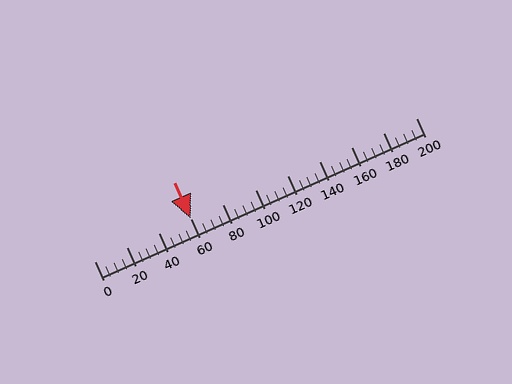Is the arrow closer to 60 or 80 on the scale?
The arrow is closer to 60.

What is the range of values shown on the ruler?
The ruler shows values from 0 to 200.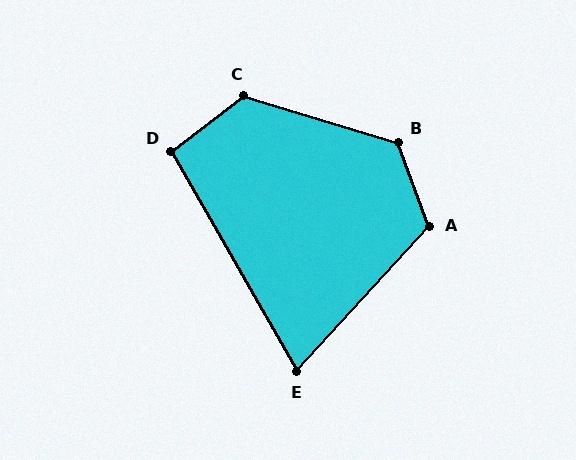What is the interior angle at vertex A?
Approximately 117 degrees (obtuse).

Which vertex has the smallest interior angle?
E, at approximately 72 degrees.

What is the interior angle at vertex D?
Approximately 97 degrees (obtuse).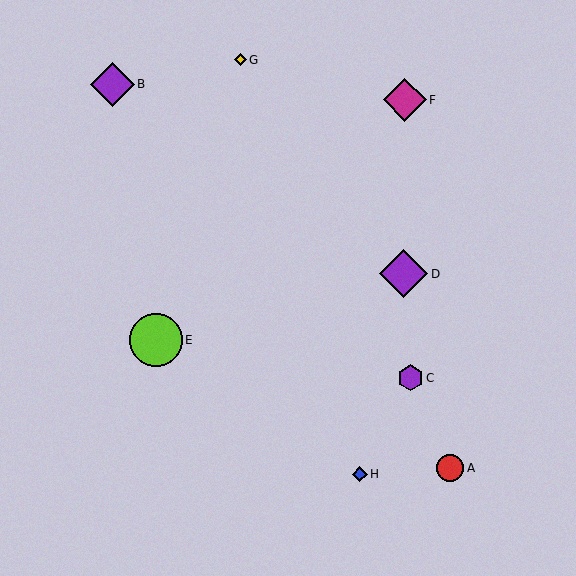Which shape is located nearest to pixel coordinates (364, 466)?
The blue diamond (labeled H) at (360, 474) is nearest to that location.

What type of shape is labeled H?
Shape H is a blue diamond.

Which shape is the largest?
The lime circle (labeled E) is the largest.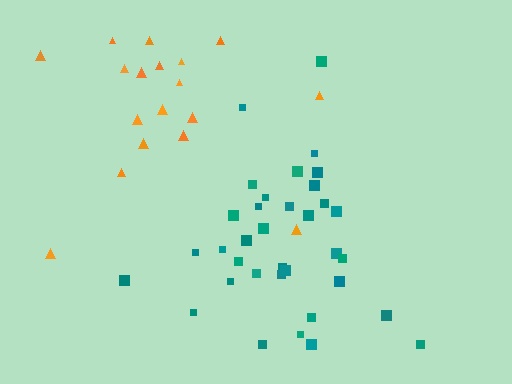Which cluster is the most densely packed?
Teal.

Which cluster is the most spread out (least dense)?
Orange.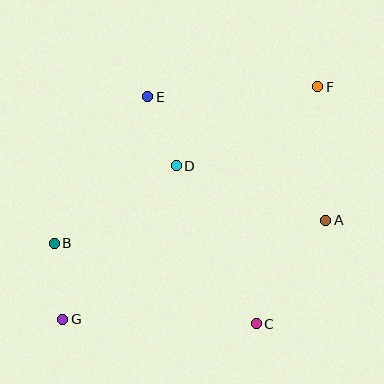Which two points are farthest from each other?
Points F and G are farthest from each other.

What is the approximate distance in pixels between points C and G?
The distance between C and G is approximately 194 pixels.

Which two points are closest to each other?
Points D and E are closest to each other.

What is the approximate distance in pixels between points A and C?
The distance between A and C is approximately 125 pixels.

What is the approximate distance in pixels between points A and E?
The distance between A and E is approximately 216 pixels.